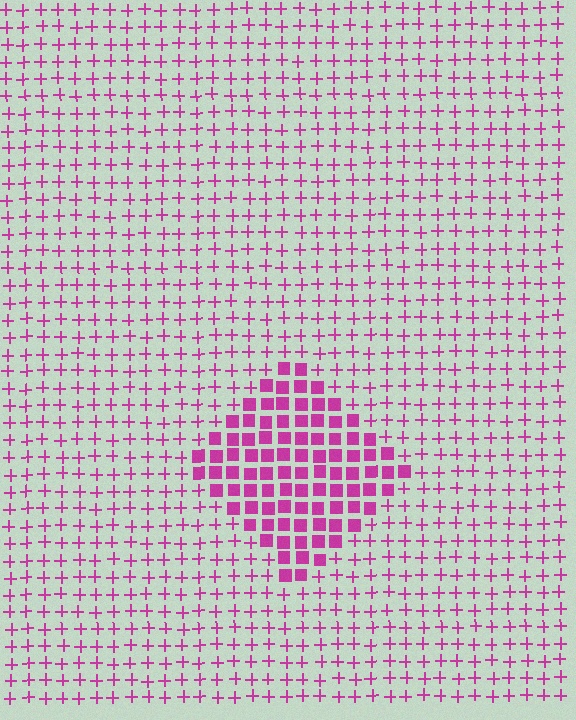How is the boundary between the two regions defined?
The boundary is defined by a change in element shape: squares inside vs. plus signs outside. All elements share the same color and spacing.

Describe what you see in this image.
The image is filled with small magenta elements arranged in a uniform grid. A diamond-shaped region contains squares, while the surrounding area contains plus signs. The boundary is defined purely by the change in element shape.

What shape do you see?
I see a diamond.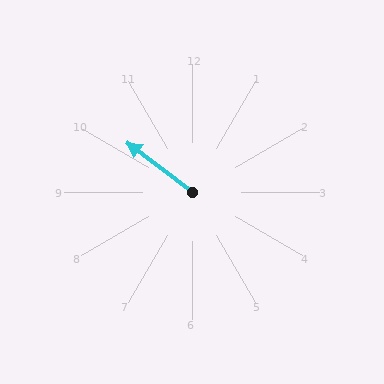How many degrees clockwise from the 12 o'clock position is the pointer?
Approximately 307 degrees.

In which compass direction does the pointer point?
Northwest.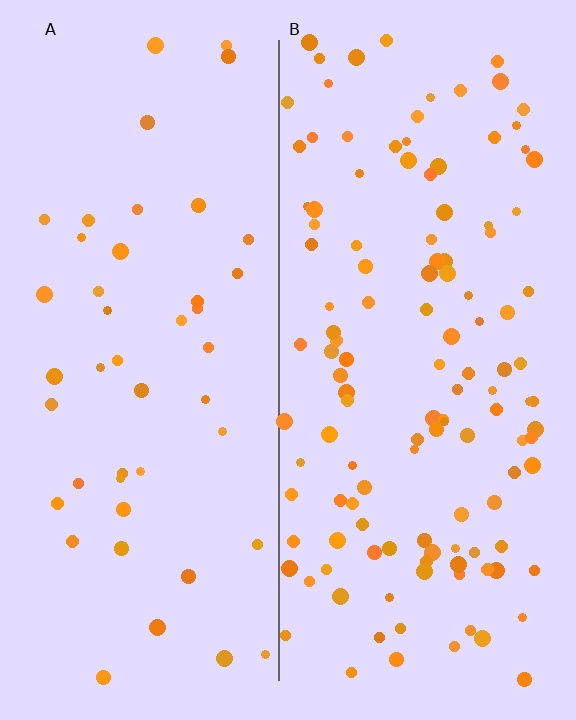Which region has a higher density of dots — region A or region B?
B (the right).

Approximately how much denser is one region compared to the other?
Approximately 2.8× — region B over region A.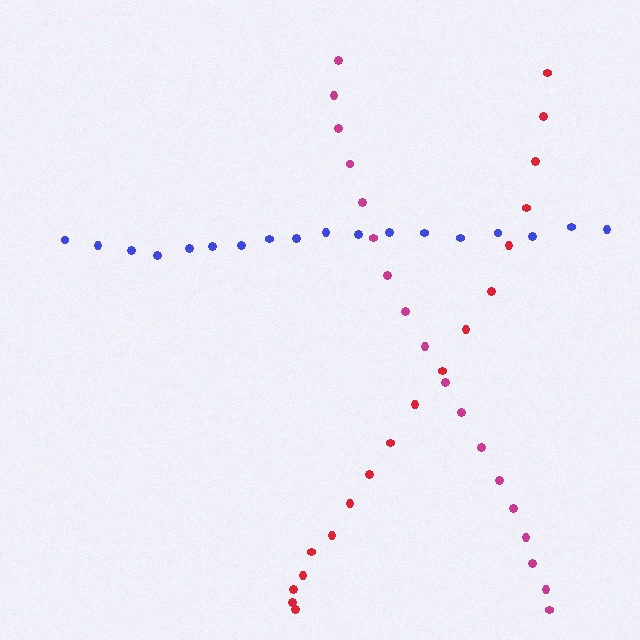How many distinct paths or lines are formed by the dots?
There are 3 distinct paths.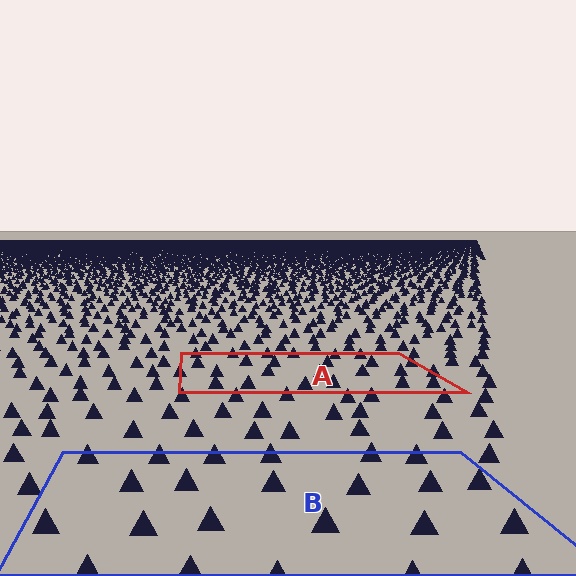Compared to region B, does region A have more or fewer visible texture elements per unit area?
Region A has more texture elements per unit area — they are packed more densely because it is farther away.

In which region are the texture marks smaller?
The texture marks are smaller in region A, because it is farther away.